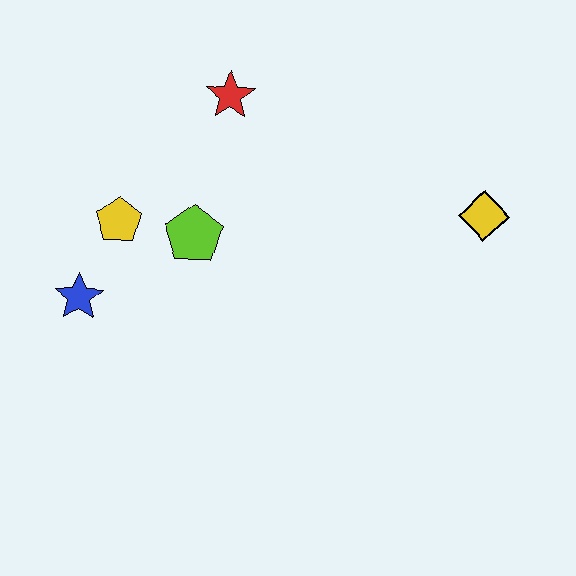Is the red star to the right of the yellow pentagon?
Yes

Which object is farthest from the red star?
The yellow diamond is farthest from the red star.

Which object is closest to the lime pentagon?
The yellow pentagon is closest to the lime pentagon.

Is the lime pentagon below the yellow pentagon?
Yes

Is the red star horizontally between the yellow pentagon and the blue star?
No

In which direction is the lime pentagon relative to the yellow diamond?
The lime pentagon is to the left of the yellow diamond.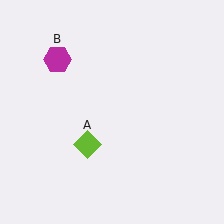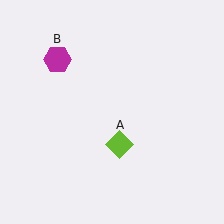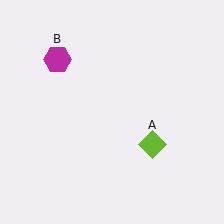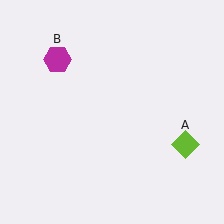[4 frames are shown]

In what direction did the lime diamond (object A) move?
The lime diamond (object A) moved right.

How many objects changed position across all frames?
1 object changed position: lime diamond (object A).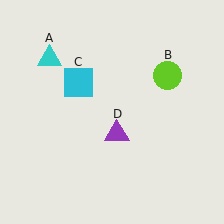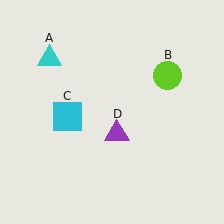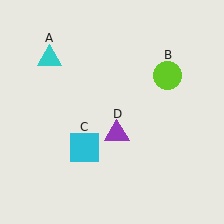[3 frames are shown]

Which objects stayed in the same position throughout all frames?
Cyan triangle (object A) and lime circle (object B) and purple triangle (object D) remained stationary.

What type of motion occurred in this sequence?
The cyan square (object C) rotated counterclockwise around the center of the scene.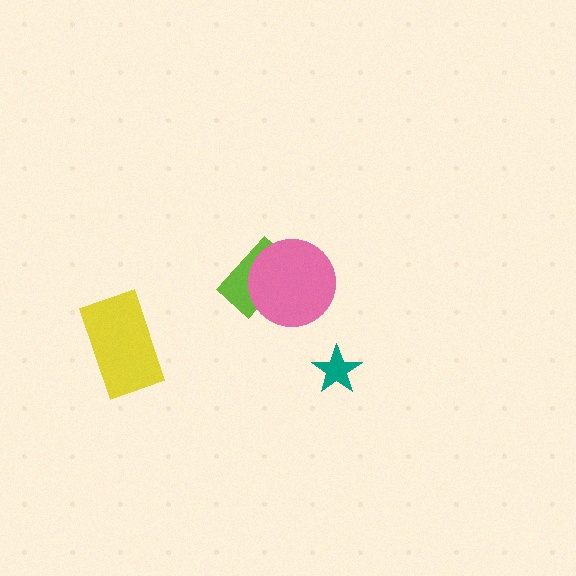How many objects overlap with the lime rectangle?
1 object overlaps with the lime rectangle.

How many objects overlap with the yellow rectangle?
0 objects overlap with the yellow rectangle.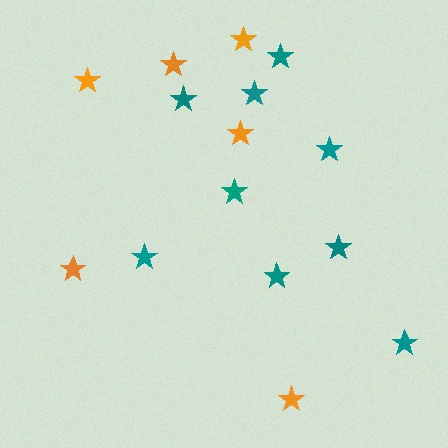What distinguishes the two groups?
There are 2 groups: one group of teal stars (9) and one group of orange stars (6).